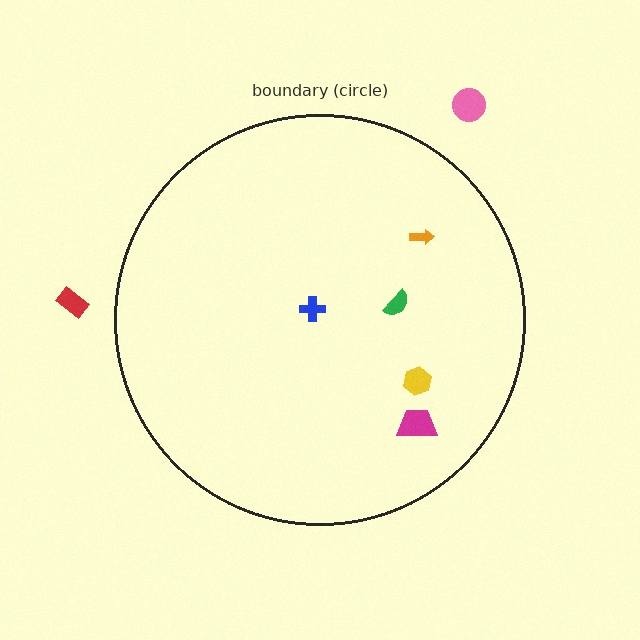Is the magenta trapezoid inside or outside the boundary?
Inside.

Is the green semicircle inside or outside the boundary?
Inside.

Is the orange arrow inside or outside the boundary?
Inside.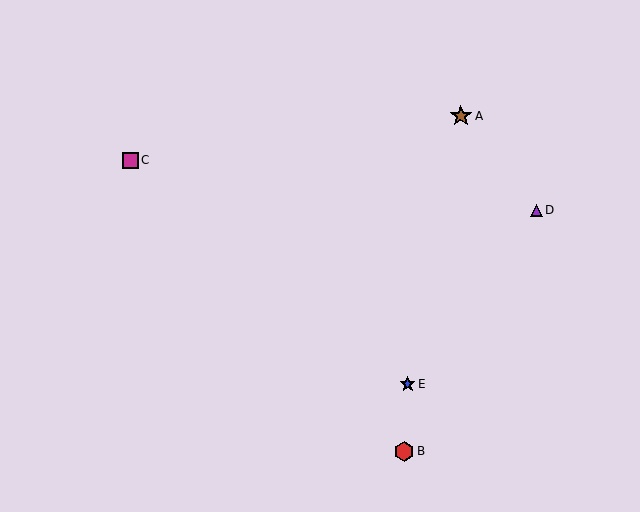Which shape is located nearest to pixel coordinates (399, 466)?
The red hexagon (labeled B) at (404, 451) is nearest to that location.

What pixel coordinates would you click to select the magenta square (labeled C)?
Click at (130, 160) to select the magenta square C.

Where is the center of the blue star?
The center of the blue star is at (408, 384).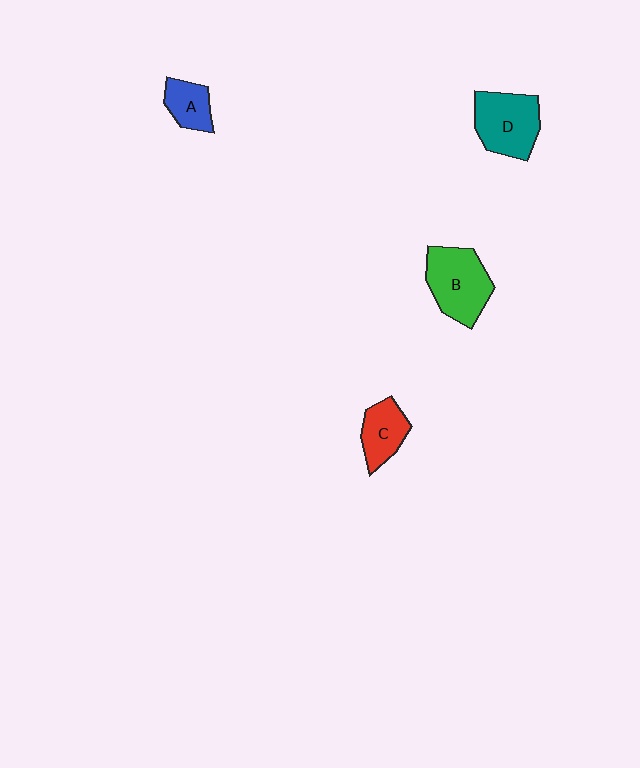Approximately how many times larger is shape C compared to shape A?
Approximately 1.2 times.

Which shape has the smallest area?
Shape A (blue).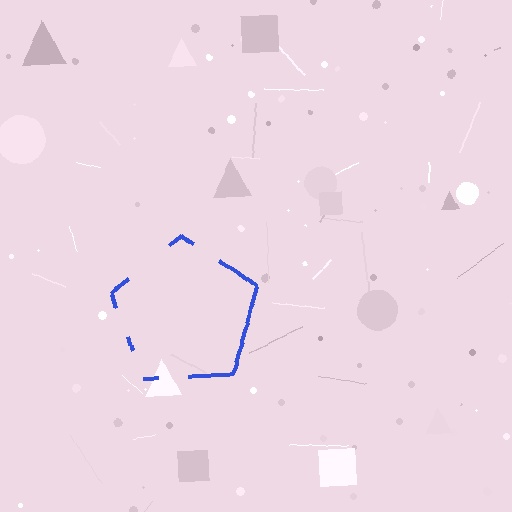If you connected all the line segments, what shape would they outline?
They would outline a pentagon.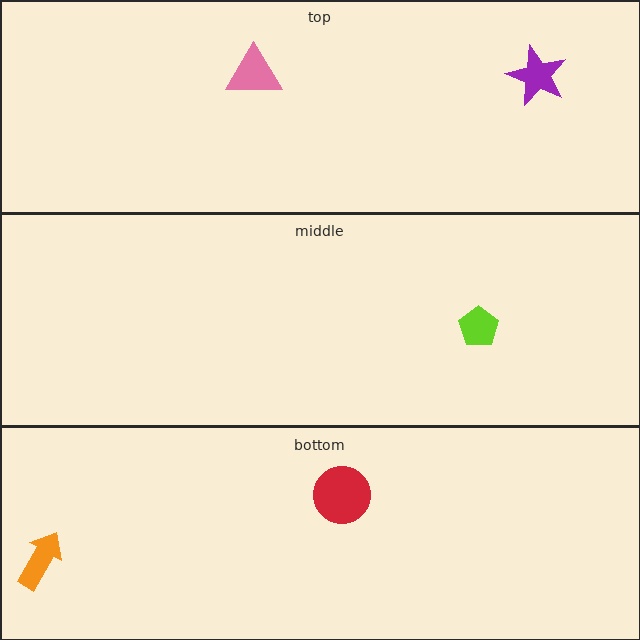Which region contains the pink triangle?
The top region.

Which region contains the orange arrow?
The bottom region.